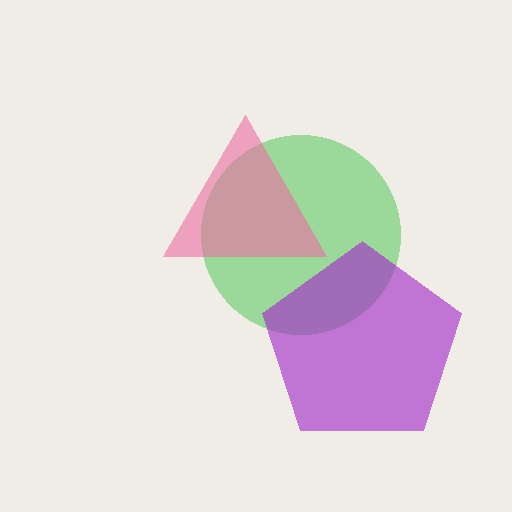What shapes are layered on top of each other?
The layered shapes are: a green circle, a purple pentagon, a pink triangle.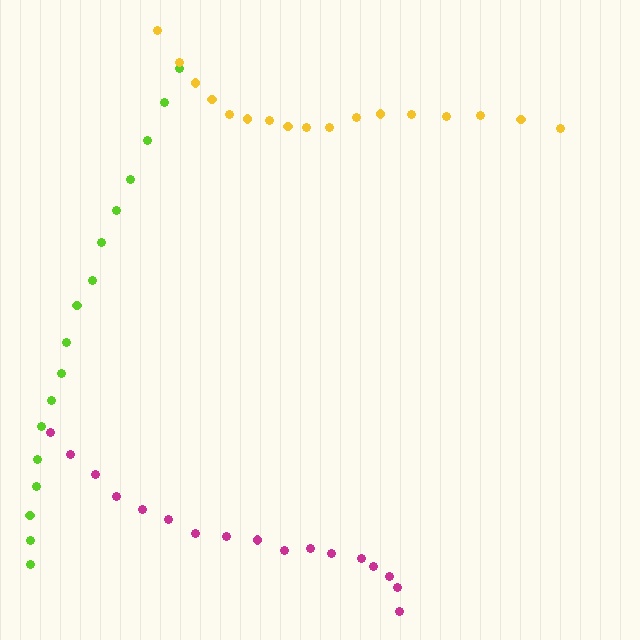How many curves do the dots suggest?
There are 3 distinct paths.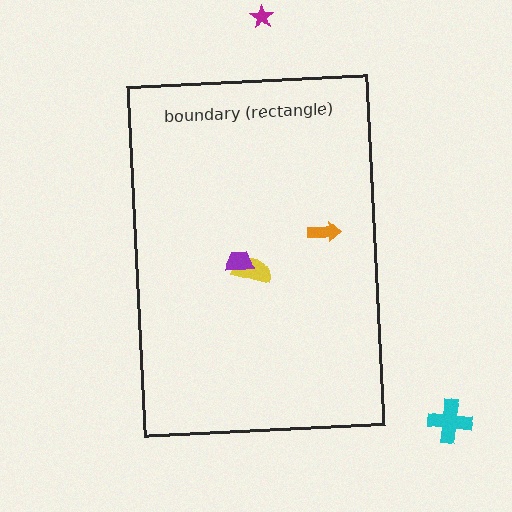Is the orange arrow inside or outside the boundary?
Inside.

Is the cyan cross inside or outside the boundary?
Outside.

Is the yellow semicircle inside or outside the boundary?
Inside.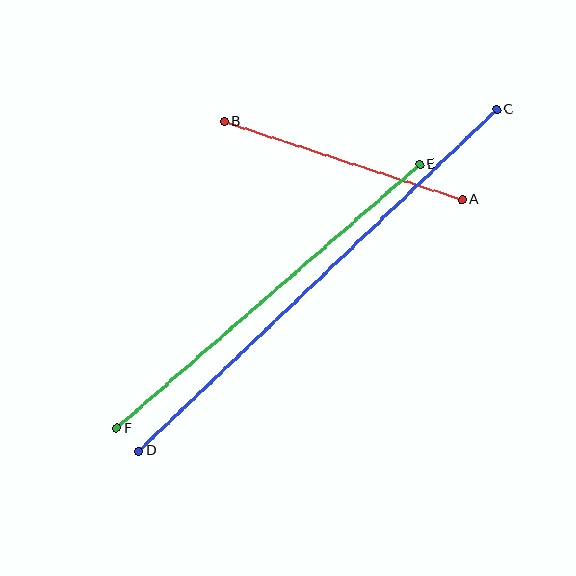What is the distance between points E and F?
The distance is approximately 401 pixels.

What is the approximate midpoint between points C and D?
The midpoint is at approximately (318, 280) pixels.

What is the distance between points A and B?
The distance is approximately 250 pixels.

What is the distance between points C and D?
The distance is approximately 495 pixels.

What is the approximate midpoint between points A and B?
The midpoint is at approximately (343, 160) pixels.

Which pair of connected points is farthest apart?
Points C and D are farthest apart.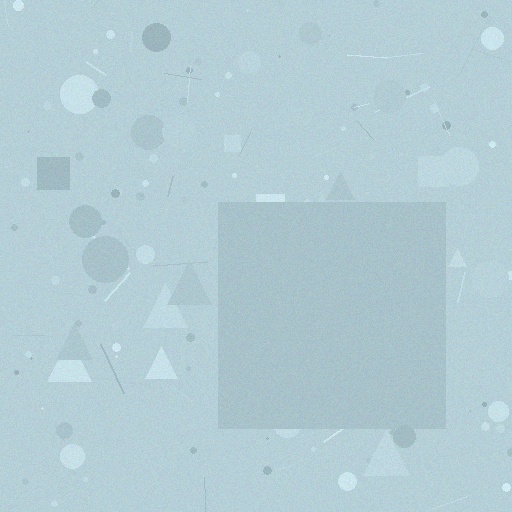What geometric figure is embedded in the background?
A square is embedded in the background.